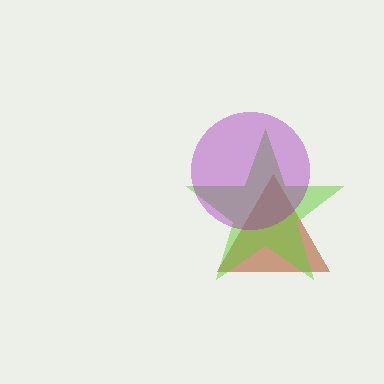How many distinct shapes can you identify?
There are 3 distinct shapes: a brown triangle, a lime star, a purple circle.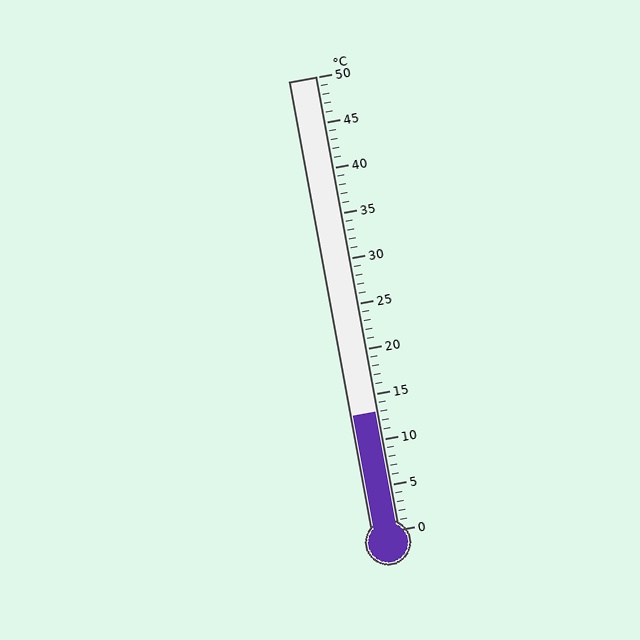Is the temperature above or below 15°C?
The temperature is below 15°C.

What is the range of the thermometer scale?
The thermometer scale ranges from 0°C to 50°C.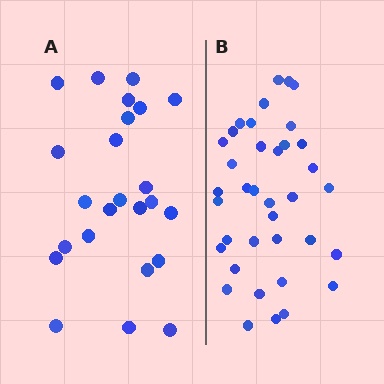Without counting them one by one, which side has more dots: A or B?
Region B (the right region) has more dots.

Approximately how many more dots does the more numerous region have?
Region B has approximately 15 more dots than region A.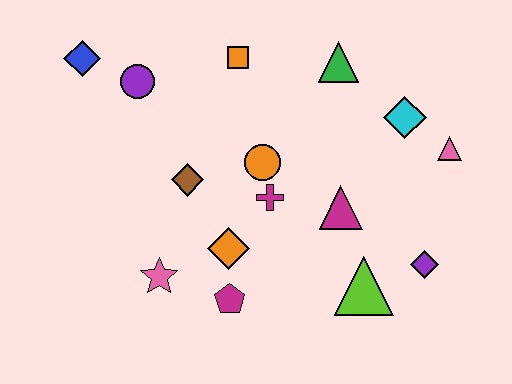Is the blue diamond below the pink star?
No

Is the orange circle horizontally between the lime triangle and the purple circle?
Yes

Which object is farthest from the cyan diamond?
The blue diamond is farthest from the cyan diamond.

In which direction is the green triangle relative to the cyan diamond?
The green triangle is to the left of the cyan diamond.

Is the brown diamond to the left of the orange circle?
Yes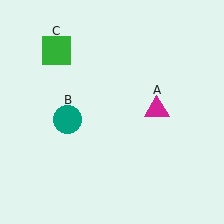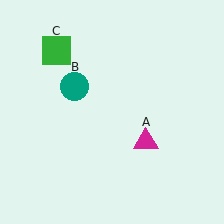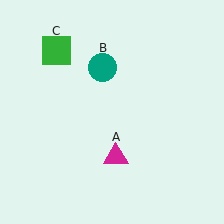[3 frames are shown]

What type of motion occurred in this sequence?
The magenta triangle (object A), teal circle (object B) rotated clockwise around the center of the scene.